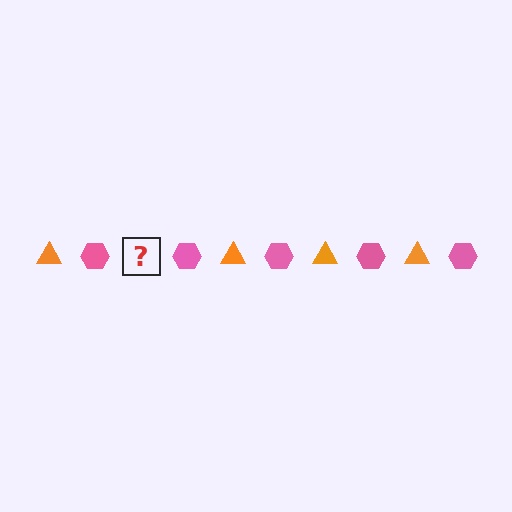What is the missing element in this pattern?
The missing element is an orange triangle.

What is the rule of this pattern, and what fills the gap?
The rule is that the pattern alternates between orange triangle and pink hexagon. The gap should be filled with an orange triangle.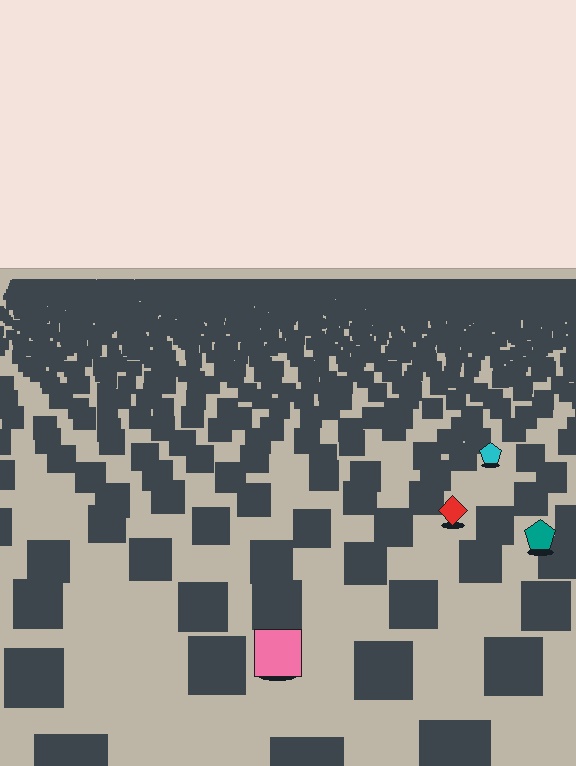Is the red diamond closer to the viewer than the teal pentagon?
No. The teal pentagon is closer — you can tell from the texture gradient: the ground texture is coarser near it.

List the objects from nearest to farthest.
From nearest to farthest: the pink square, the teal pentagon, the red diamond, the cyan pentagon.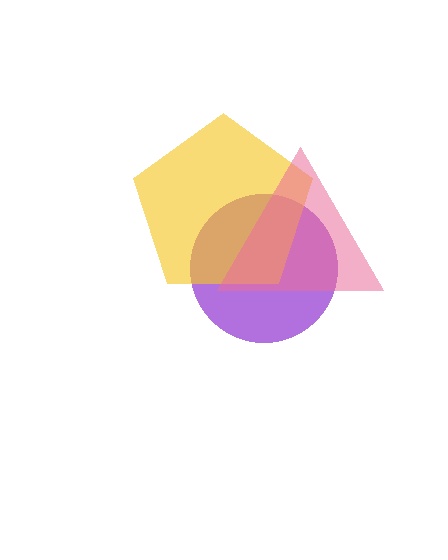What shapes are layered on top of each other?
The layered shapes are: a purple circle, a yellow pentagon, a pink triangle.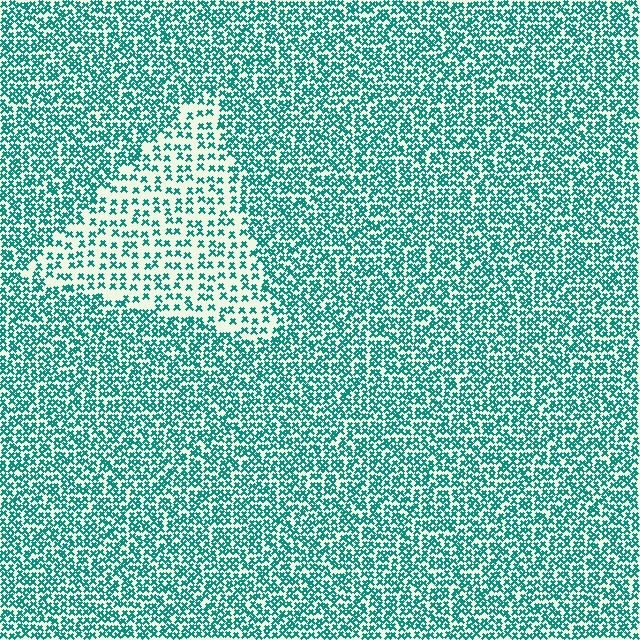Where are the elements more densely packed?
The elements are more densely packed outside the triangle boundary.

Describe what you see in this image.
The image contains small teal elements arranged at two different densities. A triangle-shaped region is visible where the elements are less densely packed than the surrounding area.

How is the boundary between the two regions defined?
The boundary is defined by a change in element density (approximately 2.1x ratio). All elements are the same color, size, and shape.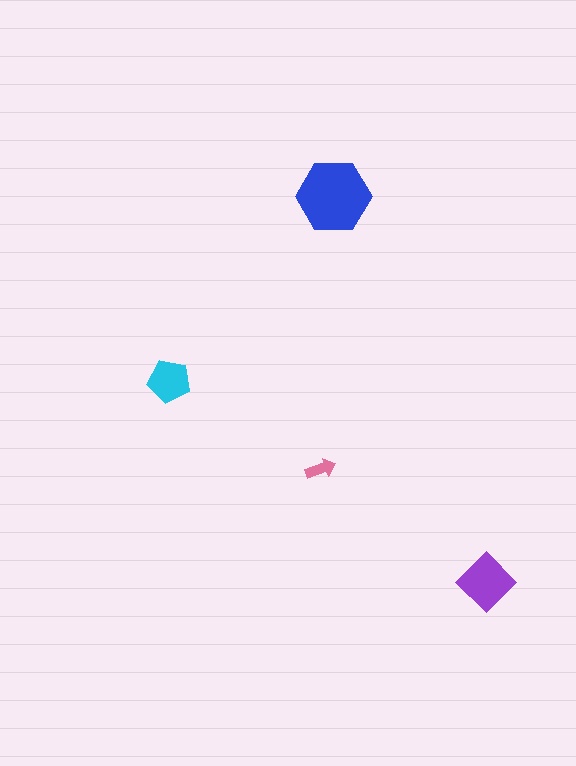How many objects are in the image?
There are 4 objects in the image.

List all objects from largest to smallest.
The blue hexagon, the purple diamond, the cyan pentagon, the pink arrow.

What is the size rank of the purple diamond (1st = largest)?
2nd.